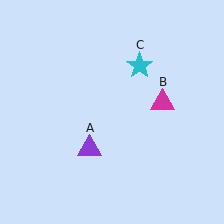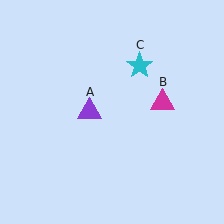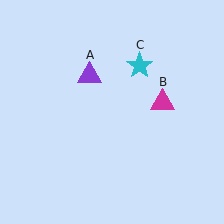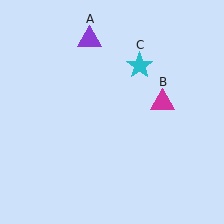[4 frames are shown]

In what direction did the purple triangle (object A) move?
The purple triangle (object A) moved up.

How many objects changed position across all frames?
1 object changed position: purple triangle (object A).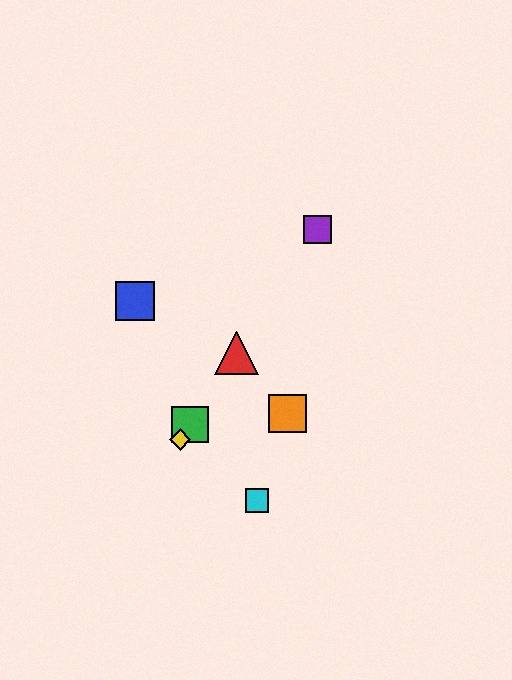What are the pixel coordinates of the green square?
The green square is at (190, 425).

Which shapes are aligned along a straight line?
The red triangle, the green square, the yellow diamond, the purple square are aligned along a straight line.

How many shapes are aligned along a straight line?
4 shapes (the red triangle, the green square, the yellow diamond, the purple square) are aligned along a straight line.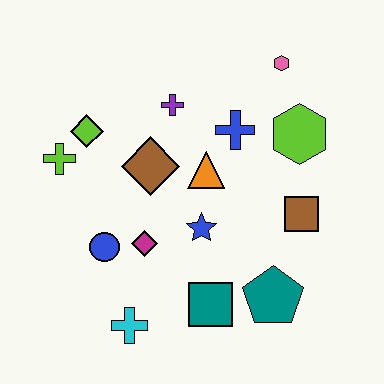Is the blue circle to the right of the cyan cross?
No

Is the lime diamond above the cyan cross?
Yes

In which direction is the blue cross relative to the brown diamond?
The blue cross is to the right of the brown diamond.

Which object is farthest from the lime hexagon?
The cyan cross is farthest from the lime hexagon.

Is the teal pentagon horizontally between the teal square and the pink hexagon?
Yes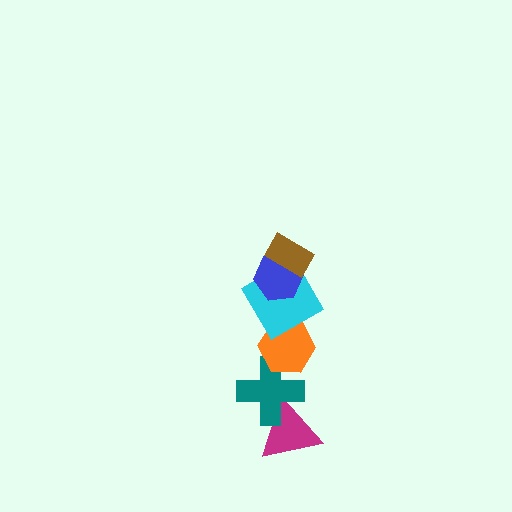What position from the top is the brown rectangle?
The brown rectangle is 1st from the top.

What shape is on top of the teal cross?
The orange hexagon is on top of the teal cross.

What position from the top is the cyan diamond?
The cyan diamond is 3rd from the top.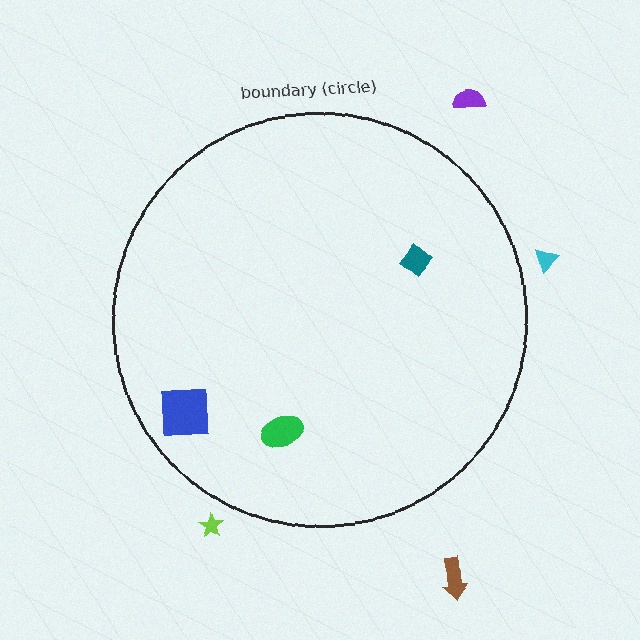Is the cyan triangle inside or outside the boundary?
Outside.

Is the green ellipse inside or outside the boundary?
Inside.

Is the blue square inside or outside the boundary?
Inside.